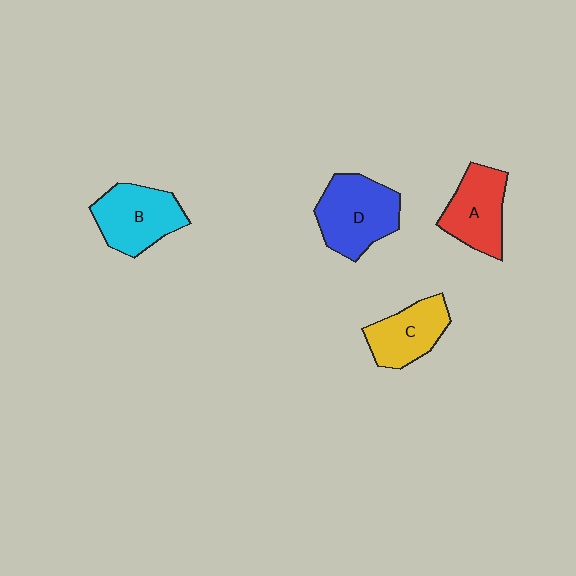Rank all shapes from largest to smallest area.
From largest to smallest: D (blue), B (cyan), A (red), C (yellow).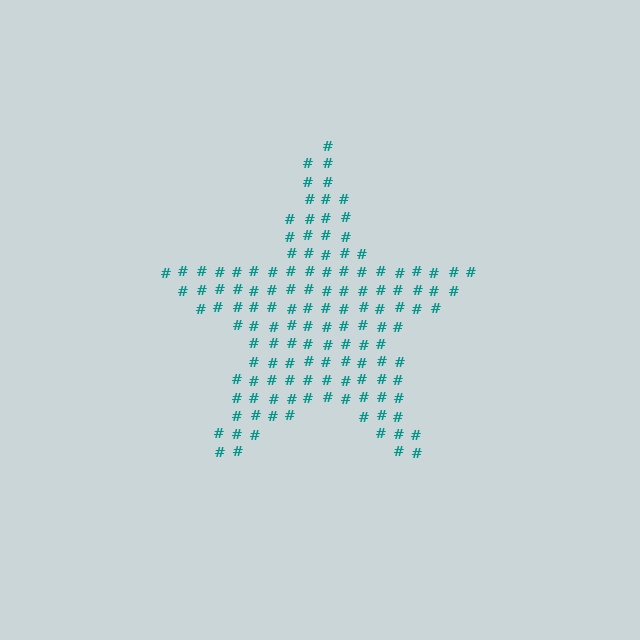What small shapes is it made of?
It is made of small hash symbols.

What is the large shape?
The large shape is a star.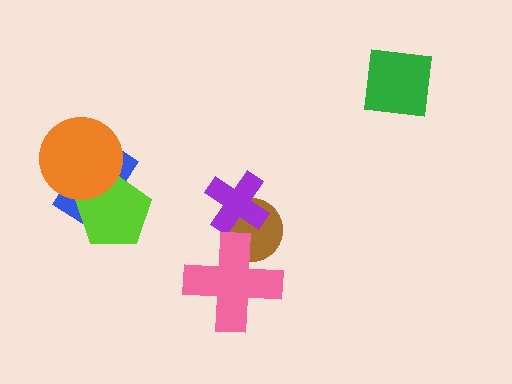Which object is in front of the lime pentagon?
The orange circle is in front of the lime pentagon.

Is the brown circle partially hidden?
Yes, it is partially covered by another shape.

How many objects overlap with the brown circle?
2 objects overlap with the brown circle.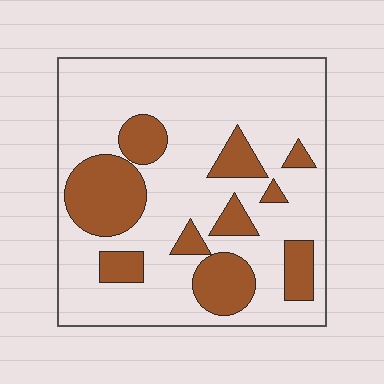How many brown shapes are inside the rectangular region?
10.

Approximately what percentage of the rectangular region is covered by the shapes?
Approximately 25%.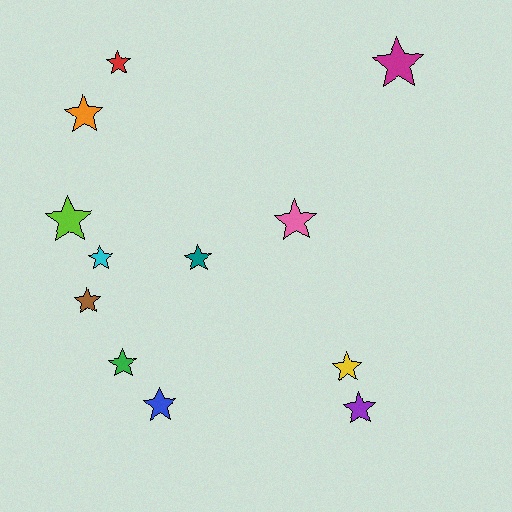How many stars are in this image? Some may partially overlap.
There are 12 stars.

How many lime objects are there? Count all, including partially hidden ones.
There is 1 lime object.